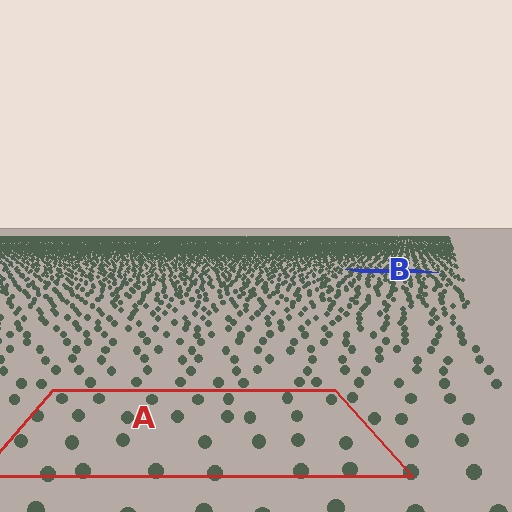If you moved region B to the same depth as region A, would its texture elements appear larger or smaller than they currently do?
They would appear larger. At a closer depth, the same texture elements are projected at a bigger on-screen size.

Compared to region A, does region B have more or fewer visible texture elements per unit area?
Region B has more texture elements per unit area — they are packed more densely because it is farther away.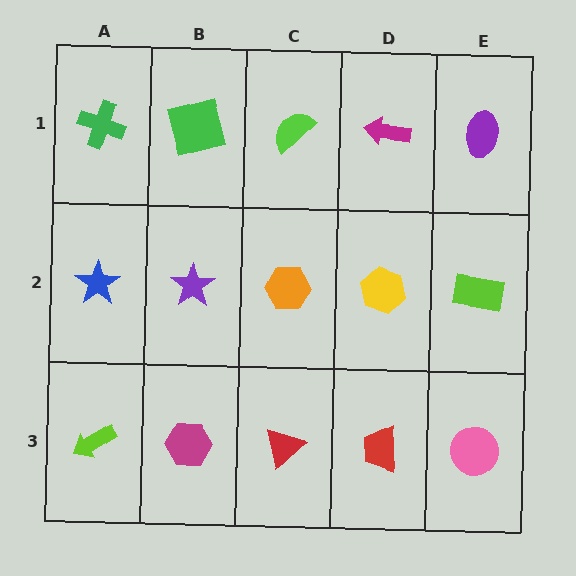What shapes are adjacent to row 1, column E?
A lime rectangle (row 2, column E), a magenta arrow (row 1, column D).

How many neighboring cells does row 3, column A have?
2.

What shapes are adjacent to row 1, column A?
A blue star (row 2, column A), a green square (row 1, column B).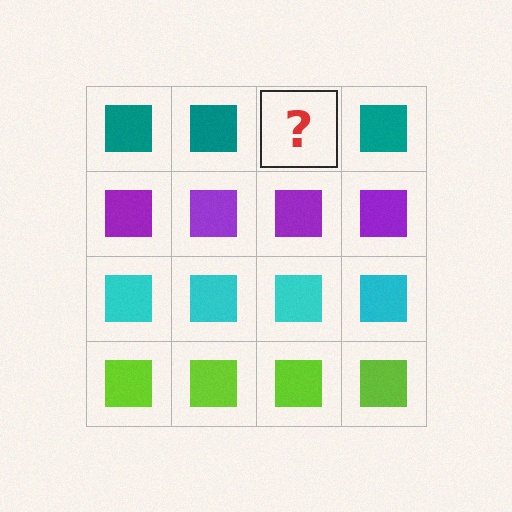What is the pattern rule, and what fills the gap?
The rule is that each row has a consistent color. The gap should be filled with a teal square.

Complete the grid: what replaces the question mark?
The question mark should be replaced with a teal square.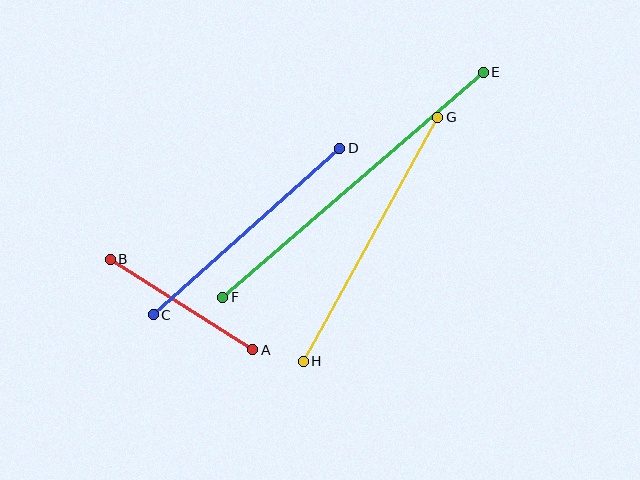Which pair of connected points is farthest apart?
Points E and F are farthest apart.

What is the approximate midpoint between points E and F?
The midpoint is at approximately (353, 185) pixels.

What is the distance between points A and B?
The distance is approximately 169 pixels.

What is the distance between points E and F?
The distance is approximately 344 pixels.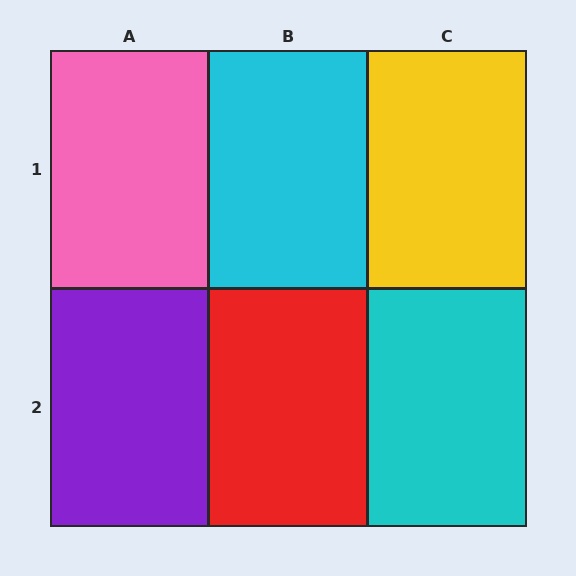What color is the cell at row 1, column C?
Yellow.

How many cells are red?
1 cell is red.